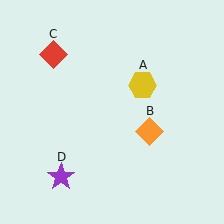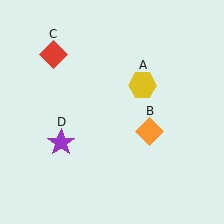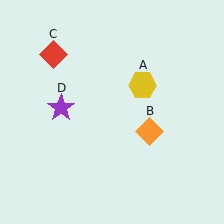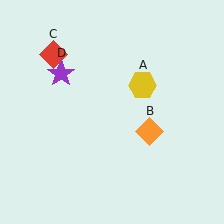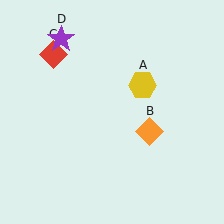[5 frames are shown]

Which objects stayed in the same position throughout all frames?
Yellow hexagon (object A) and orange diamond (object B) and red diamond (object C) remained stationary.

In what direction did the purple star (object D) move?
The purple star (object D) moved up.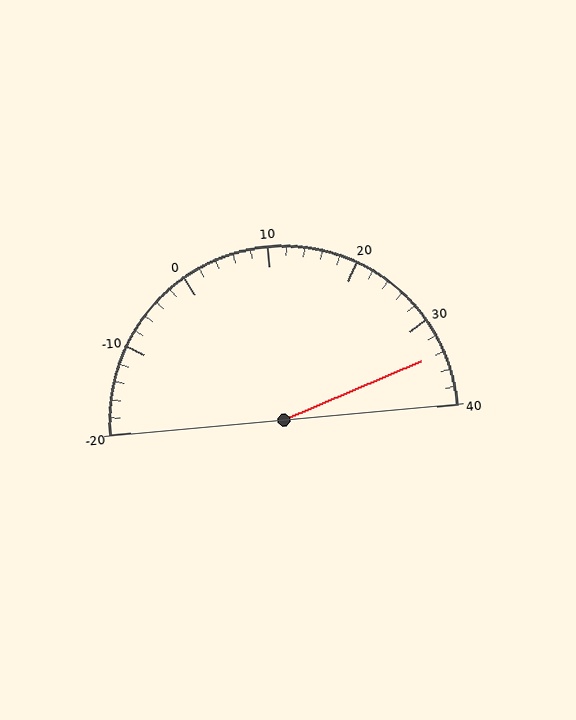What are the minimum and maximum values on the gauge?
The gauge ranges from -20 to 40.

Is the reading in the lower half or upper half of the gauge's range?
The reading is in the upper half of the range (-20 to 40).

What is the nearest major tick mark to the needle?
The nearest major tick mark is 30.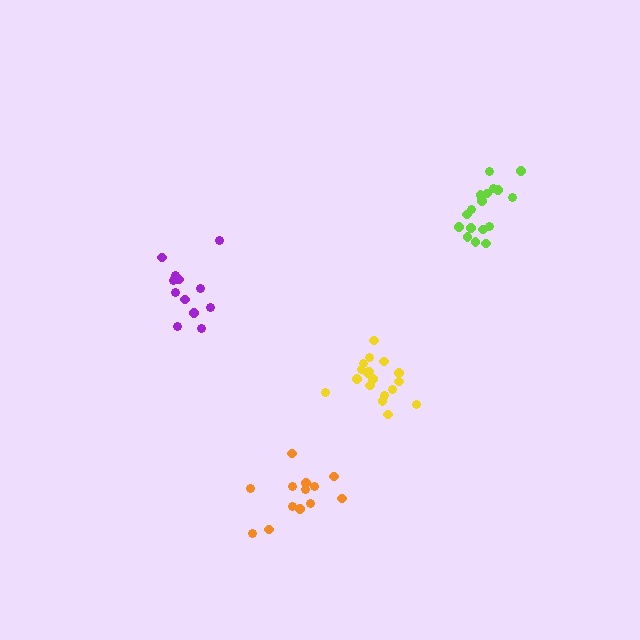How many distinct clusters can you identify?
There are 4 distinct clusters.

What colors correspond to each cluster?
The clusters are colored: purple, orange, lime, yellow.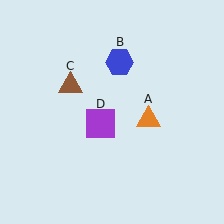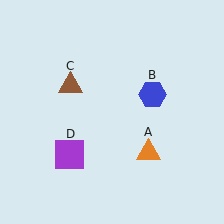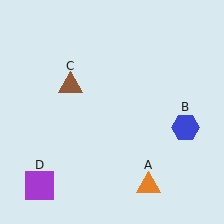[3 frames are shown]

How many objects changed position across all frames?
3 objects changed position: orange triangle (object A), blue hexagon (object B), purple square (object D).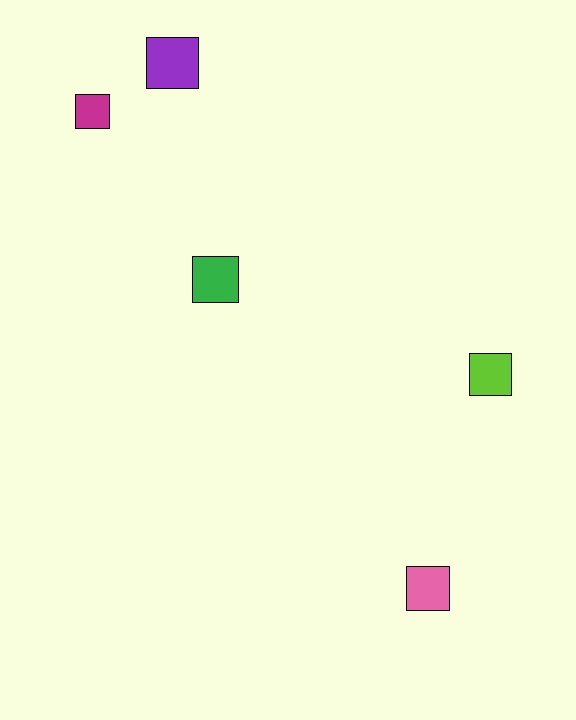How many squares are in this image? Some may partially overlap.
There are 5 squares.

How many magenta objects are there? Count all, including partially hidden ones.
There is 1 magenta object.